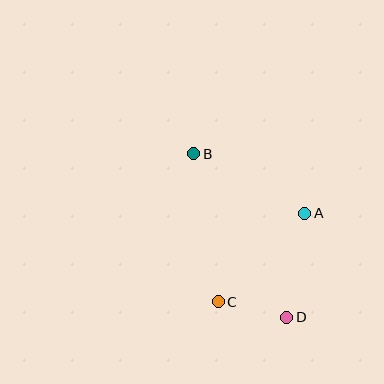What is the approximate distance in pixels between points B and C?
The distance between B and C is approximately 150 pixels.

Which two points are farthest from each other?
Points B and D are farthest from each other.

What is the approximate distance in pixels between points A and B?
The distance between A and B is approximately 126 pixels.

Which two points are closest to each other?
Points C and D are closest to each other.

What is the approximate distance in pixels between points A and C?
The distance between A and C is approximately 124 pixels.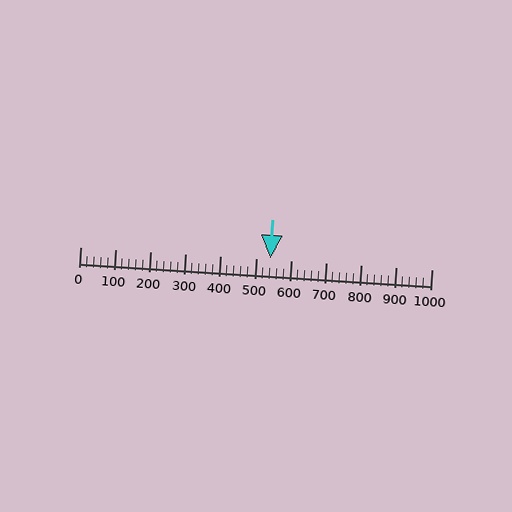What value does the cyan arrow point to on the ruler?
The cyan arrow points to approximately 540.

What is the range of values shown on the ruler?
The ruler shows values from 0 to 1000.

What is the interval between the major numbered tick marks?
The major tick marks are spaced 100 units apart.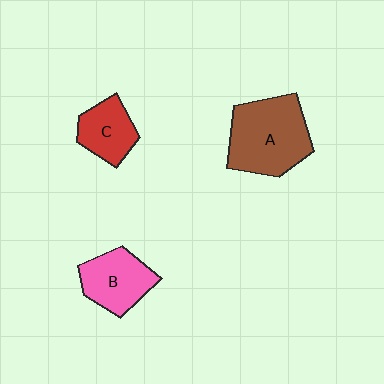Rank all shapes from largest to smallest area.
From largest to smallest: A (brown), B (pink), C (red).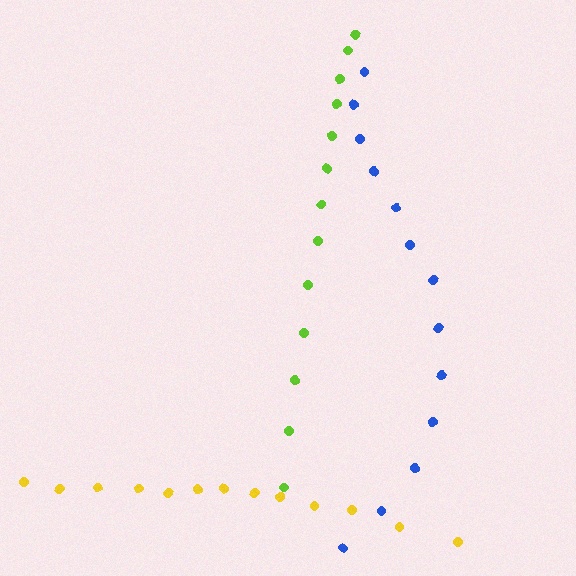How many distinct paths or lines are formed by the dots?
There are 3 distinct paths.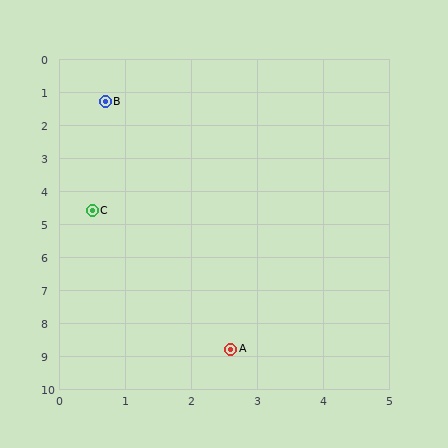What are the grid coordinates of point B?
Point B is at approximately (0.7, 1.3).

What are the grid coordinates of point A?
Point A is at approximately (2.6, 8.8).